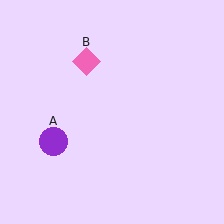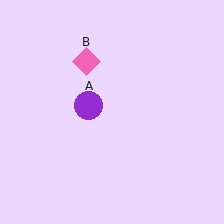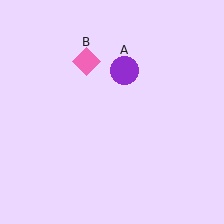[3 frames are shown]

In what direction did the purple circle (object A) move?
The purple circle (object A) moved up and to the right.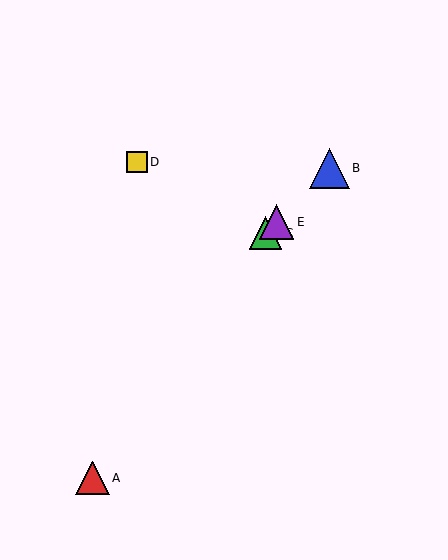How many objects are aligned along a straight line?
3 objects (B, C, E) are aligned along a straight line.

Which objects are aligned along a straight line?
Objects B, C, E are aligned along a straight line.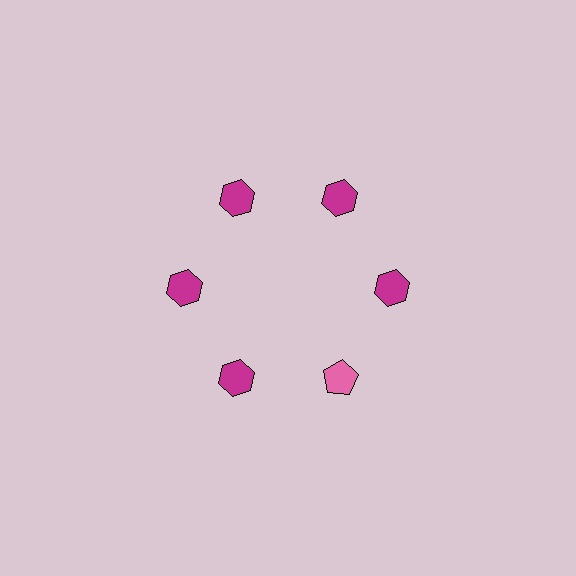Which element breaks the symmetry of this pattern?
The pink pentagon at roughly the 5 o'clock position breaks the symmetry. All other shapes are magenta hexagons.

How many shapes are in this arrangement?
There are 6 shapes arranged in a ring pattern.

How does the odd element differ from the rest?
It differs in both color (pink instead of magenta) and shape (pentagon instead of hexagon).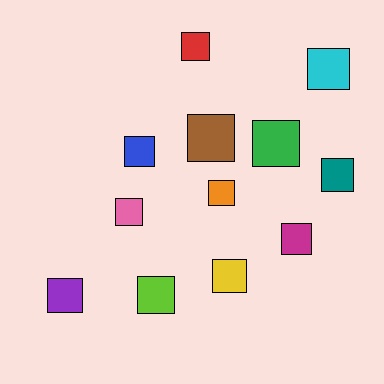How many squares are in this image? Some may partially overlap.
There are 12 squares.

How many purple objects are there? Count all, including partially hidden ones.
There is 1 purple object.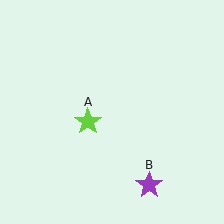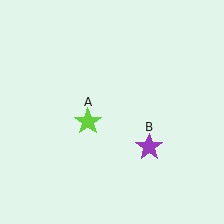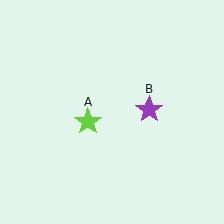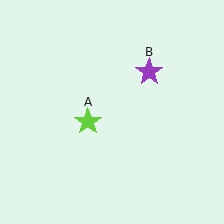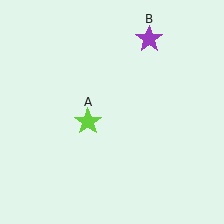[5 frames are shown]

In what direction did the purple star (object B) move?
The purple star (object B) moved up.